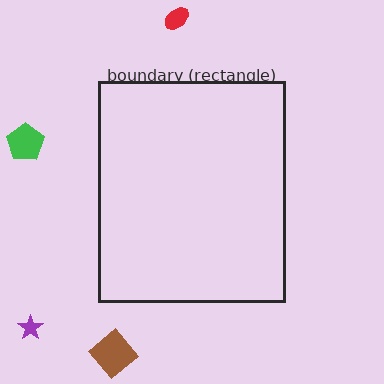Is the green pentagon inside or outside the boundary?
Outside.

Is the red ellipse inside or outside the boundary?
Outside.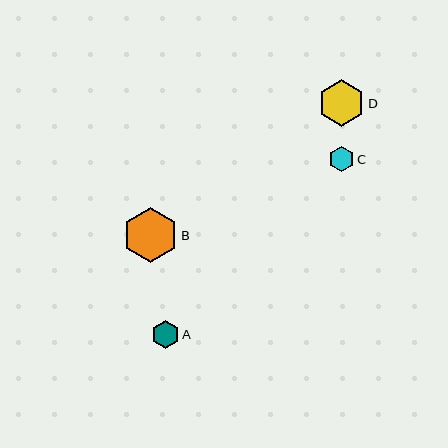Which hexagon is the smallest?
Hexagon C is the smallest with a size of approximately 25 pixels.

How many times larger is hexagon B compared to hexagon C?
Hexagon B is approximately 2.2 times the size of hexagon C.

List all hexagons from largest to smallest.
From largest to smallest: B, D, A, C.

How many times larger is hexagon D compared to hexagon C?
Hexagon D is approximately 1.8 times the size of hexagon C.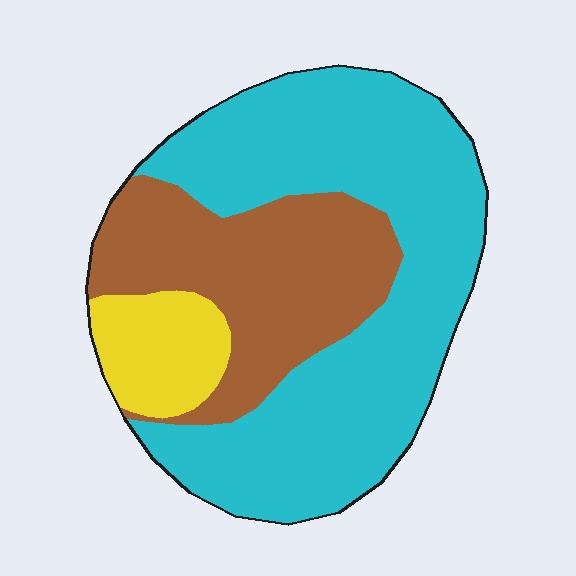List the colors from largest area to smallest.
From largest to smallest: cyan, brown, yellow.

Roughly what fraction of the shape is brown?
Brown covers about 30% of the shape.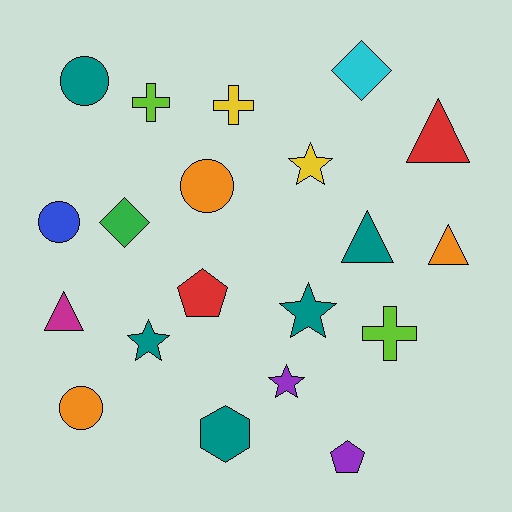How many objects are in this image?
There are 20 objects.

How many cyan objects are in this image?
There is 1 cyan object.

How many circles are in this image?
There are 4 circles.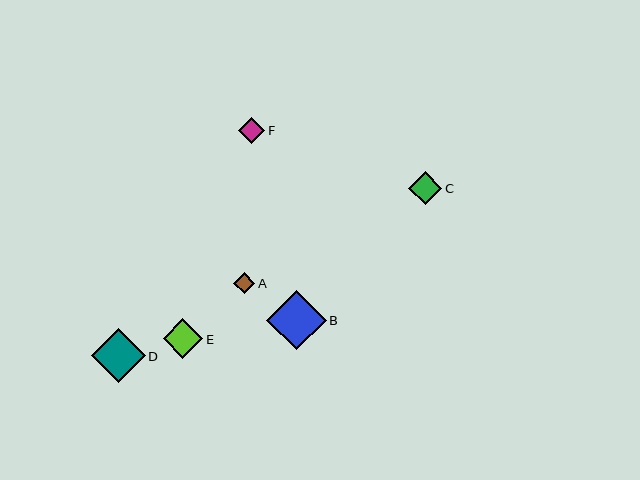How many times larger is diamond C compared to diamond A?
Diamond C is approximately 1.6 times the size of diamond A.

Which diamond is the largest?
Diamond B is the largest with a size of approximately 59 pixels.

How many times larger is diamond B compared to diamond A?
Diamond B is approximately 2.8 times the size of diamond A.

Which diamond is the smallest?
Diamond A is the smallest with a size of approximately 21 pixels.